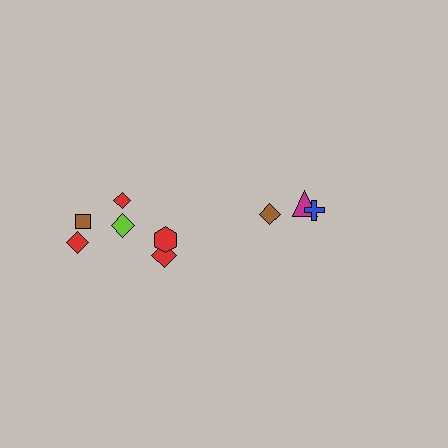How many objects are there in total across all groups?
There are 9 objects.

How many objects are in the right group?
There are 3 objects.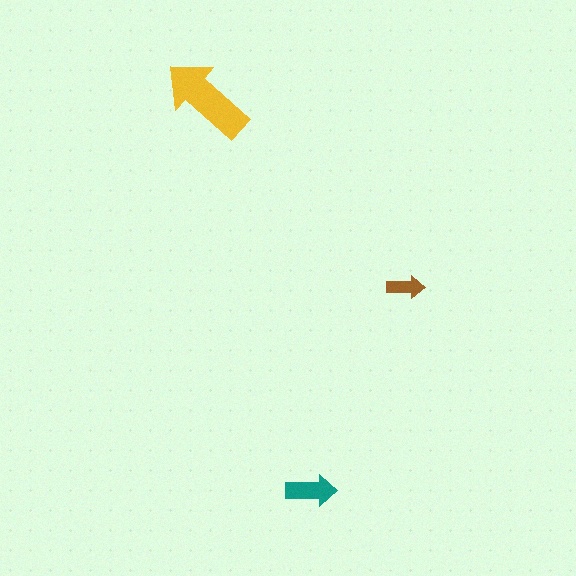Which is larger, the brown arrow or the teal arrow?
The teal one.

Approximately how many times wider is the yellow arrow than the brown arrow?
About 2.5 times wider.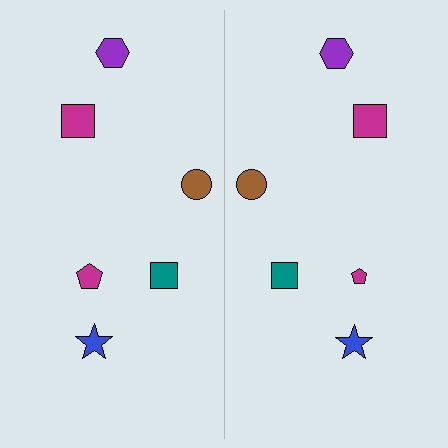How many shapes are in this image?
There are 12 shapes in this image.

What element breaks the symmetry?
The magenta pentagon on the right side has a different size than its mirror counterpart.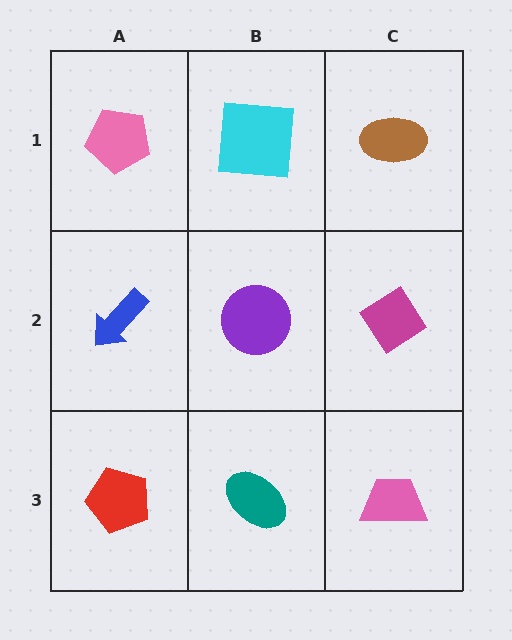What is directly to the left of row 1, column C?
A cyan square.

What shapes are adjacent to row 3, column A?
A blue arrow (row 2, column A), a teal ellipse (row 3, column B).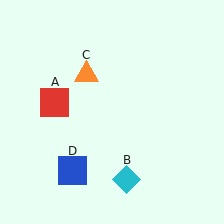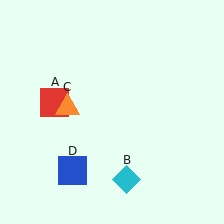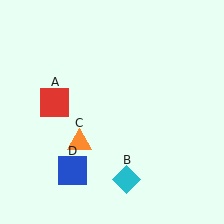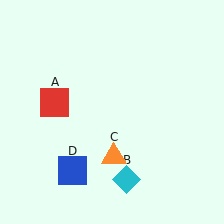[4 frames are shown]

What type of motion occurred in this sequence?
The orange triangle (object C) rotated counterclockwise around the center of the scene.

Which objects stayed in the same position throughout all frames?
Red square (object A) and cyan diamond (object B) and blue square (object D) remained stationary.